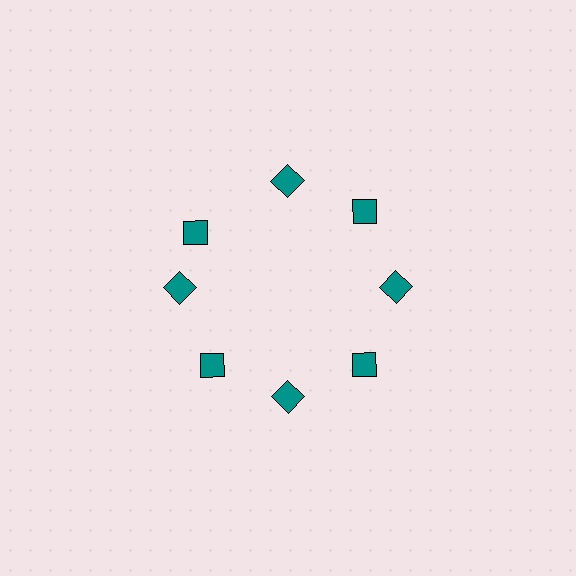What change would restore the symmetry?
The symmetry would be restored by rotating it back into even spacing with its neighbors so that all 8 diamonds sit at equal angles and equal distance from the center.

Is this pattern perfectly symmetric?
No. The 8 teal diamonds are arranged in a ring, but one element near the 10 o'clock position is rotated out of alignment along the ring, breaking the 8-fold rotational symmetry.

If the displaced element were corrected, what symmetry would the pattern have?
It would have 8-fold rotational symmetry — the pattern would map onto itself every 45 degrees.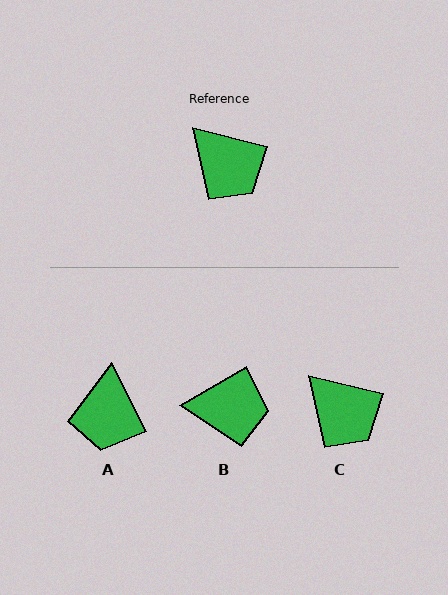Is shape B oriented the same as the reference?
No, it is off by about 44 degrees.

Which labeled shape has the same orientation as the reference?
C.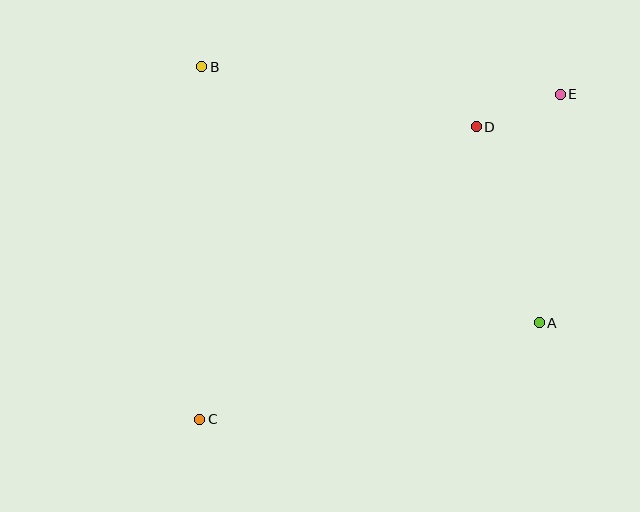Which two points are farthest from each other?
Points C and E are farthest from each other.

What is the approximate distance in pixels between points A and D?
The distance between A and D is approximately 206 pixels.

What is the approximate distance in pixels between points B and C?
The distance between B and C is approximately 353 pixels.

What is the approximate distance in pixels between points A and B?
The distance between A and B is approximately 423 pixels.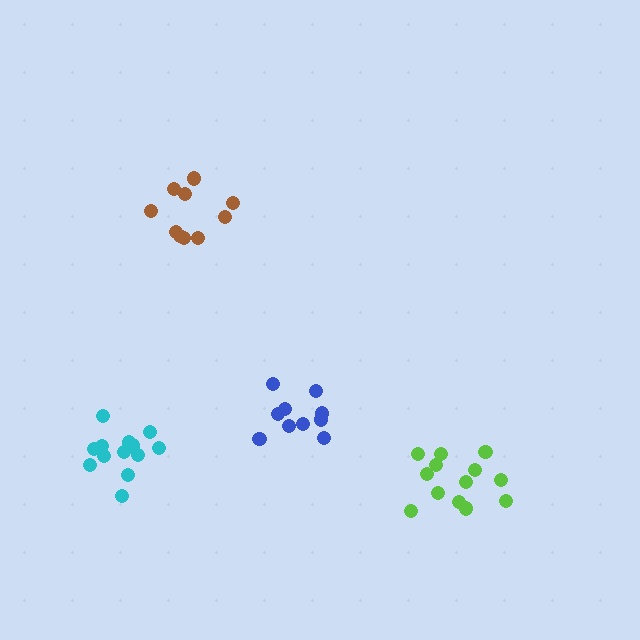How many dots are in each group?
Group 1: 10 dots, Group 2: 13 dots, Group 3: 10 dots, Group 4: 13 dots (46 total).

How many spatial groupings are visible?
There are 4 spatial groupings.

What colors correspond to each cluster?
The clusters are colored: blue, lime, brown, cyan.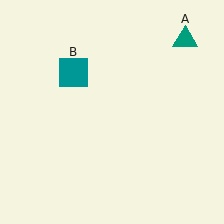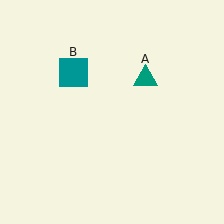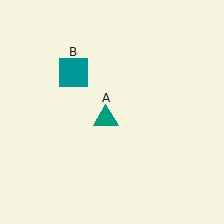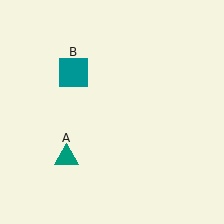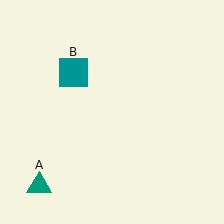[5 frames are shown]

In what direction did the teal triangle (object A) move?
The teal triangle (object A) moved down and to the left.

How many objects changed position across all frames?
1 object changed position: teal triangle (object A).